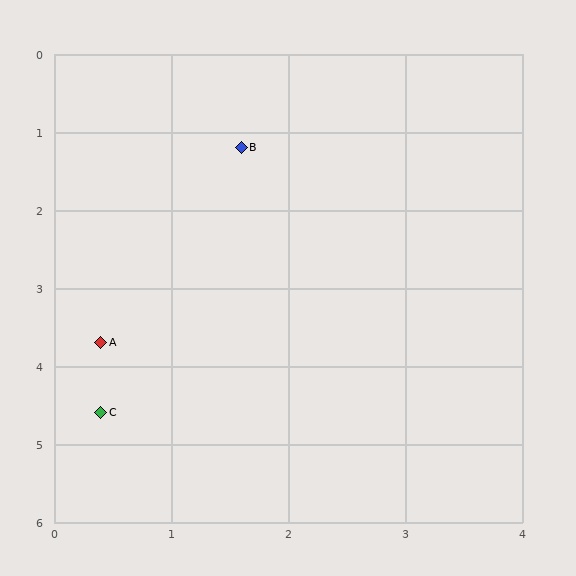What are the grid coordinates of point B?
Point B is at approximately (1.6, 1.2).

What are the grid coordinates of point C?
Point C is at approximately (0.4, 4.6).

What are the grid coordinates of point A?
Point A is at approximately (0.4, 3.7).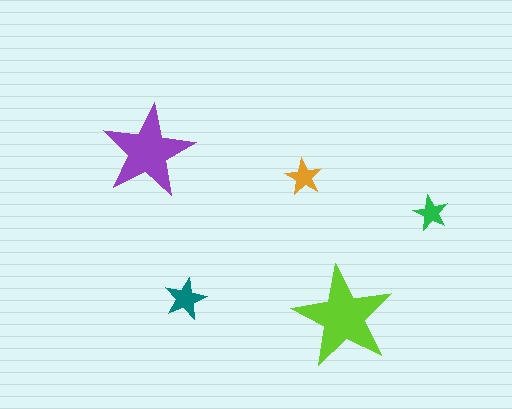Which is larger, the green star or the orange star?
The orange one.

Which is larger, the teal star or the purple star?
The purple one.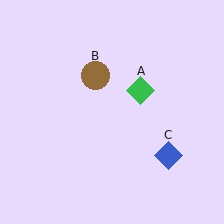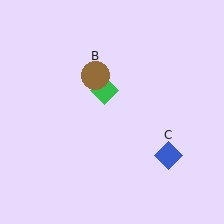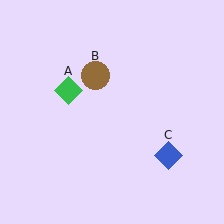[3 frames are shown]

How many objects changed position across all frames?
1 object changed position: green diamond (object A).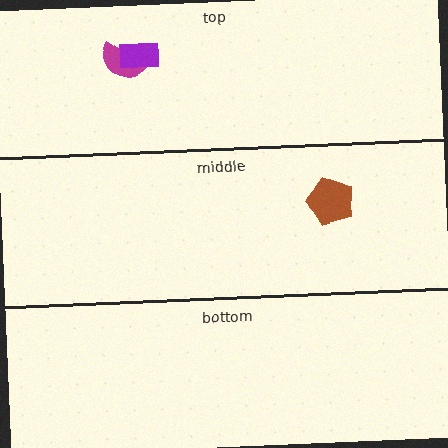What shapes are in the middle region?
The brown pentagon.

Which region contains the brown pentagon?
The middle region.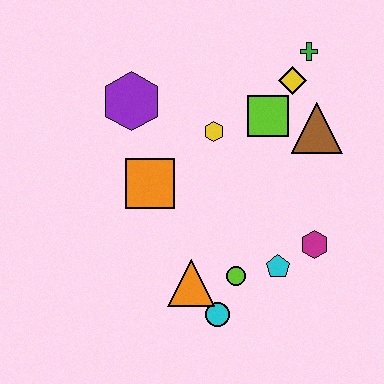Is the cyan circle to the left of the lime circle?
Yes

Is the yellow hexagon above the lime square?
No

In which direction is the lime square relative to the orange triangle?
The lime square is above the orange triangle.